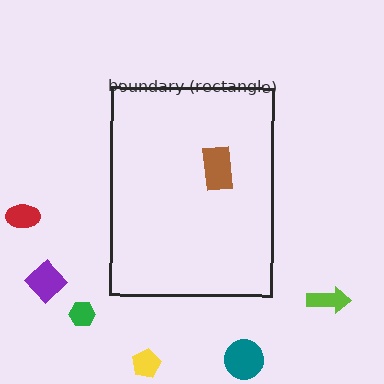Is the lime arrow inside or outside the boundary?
Outside.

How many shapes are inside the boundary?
1 inside, 6 outside.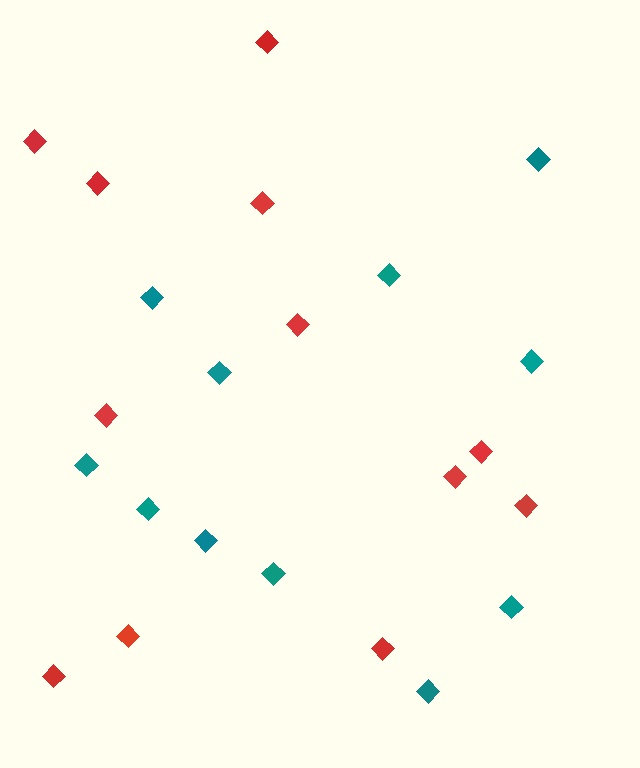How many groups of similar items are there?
There are 2 groups: one group of red diamonds (12) and one group of teal diamonds (11).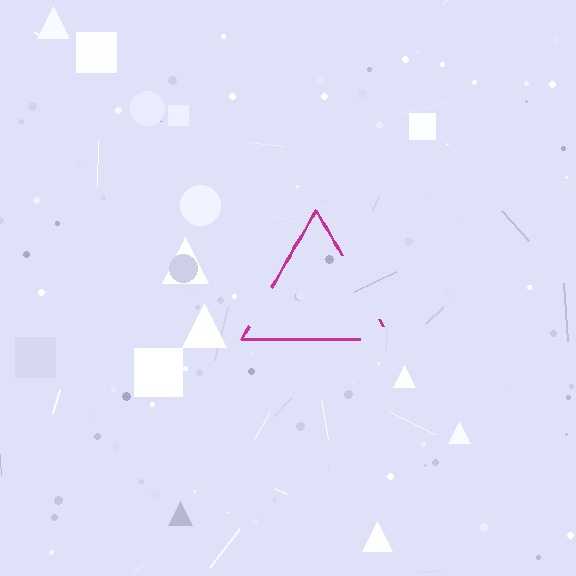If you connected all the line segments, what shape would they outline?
They would outline a triangle.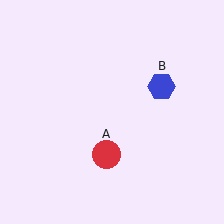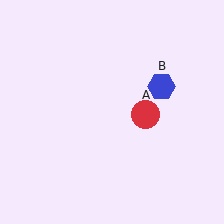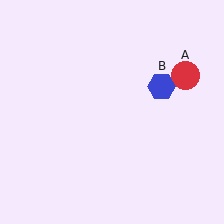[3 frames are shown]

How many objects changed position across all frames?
1 object changed position: red circle (object A).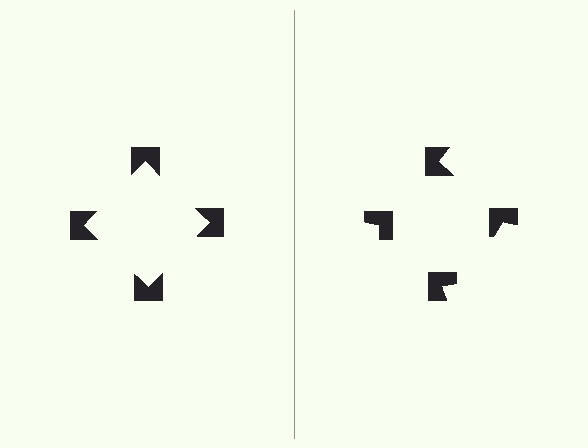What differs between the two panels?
The notched squares are positioned identically on both sides; only the wedge orientations differ. On the left they align to a square; on the right they are misaligned.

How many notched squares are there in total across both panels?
8 — 4 on each side.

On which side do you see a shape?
An illusory square appears on the left side. On the right side the wedge cuts are rotated, so no coherent shape forms.